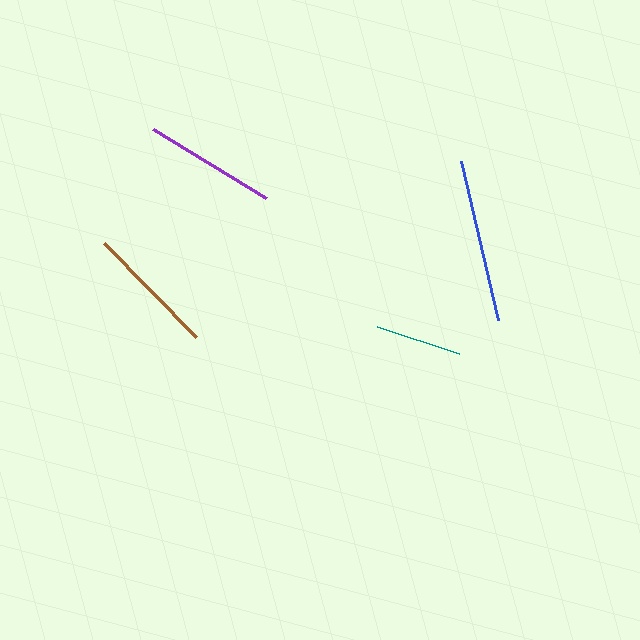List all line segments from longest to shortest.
From longest to shortest: blue, purple, brown, teal.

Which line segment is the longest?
The blue line is the longest at approximately 163 pixels.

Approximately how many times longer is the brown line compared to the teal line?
The brown line is approximately 1.5 times the length of the teal line.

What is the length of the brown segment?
The brown segment is approximately 132 pixels long.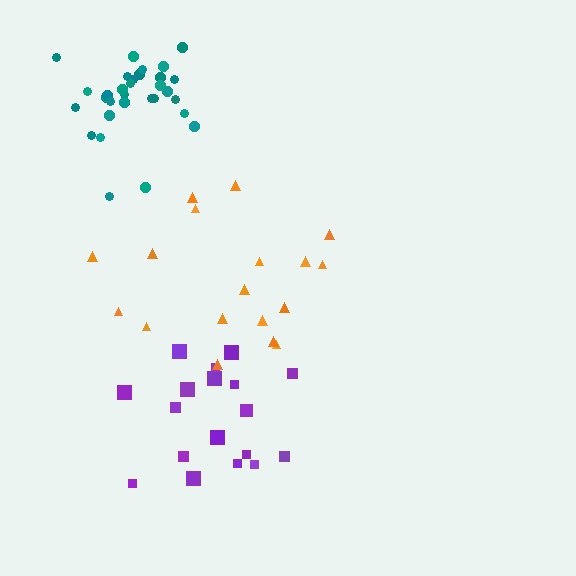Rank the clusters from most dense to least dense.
teal, purple, orange.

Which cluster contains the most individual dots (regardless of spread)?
Teal (32).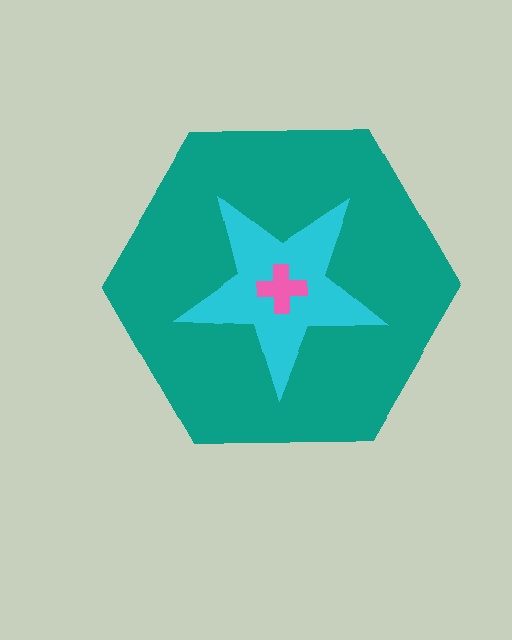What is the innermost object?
The pink cross.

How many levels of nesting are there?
3.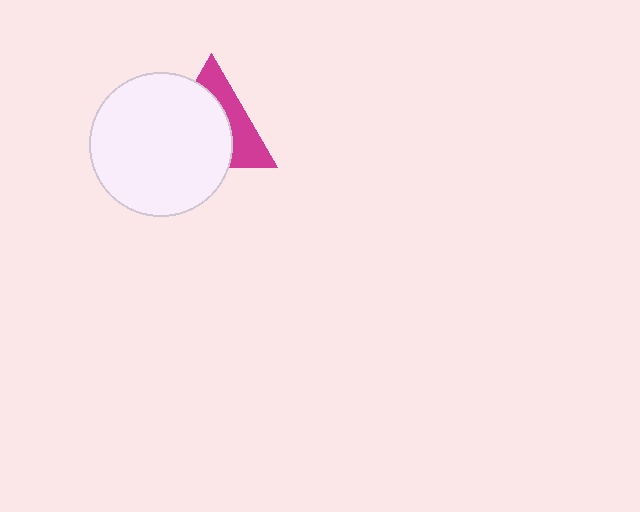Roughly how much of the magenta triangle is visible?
A small part of it is visible (roughly 38%).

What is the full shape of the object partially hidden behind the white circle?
The partially hidden object is a magenta triangle.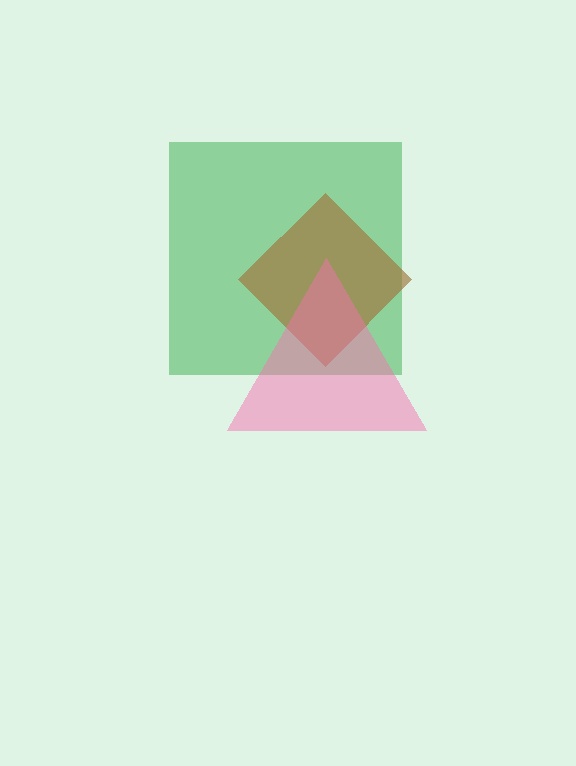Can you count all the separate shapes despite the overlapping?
Yes, there are 3 separate shapes.